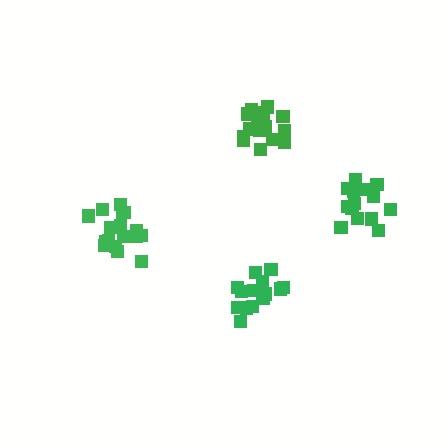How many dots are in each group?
Group 1: 18 dots, Group 2: 18 dots, Group 3: 15 dots, Group 4: 14 dots (65 total).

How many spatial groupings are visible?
There are 4 spatial groupings.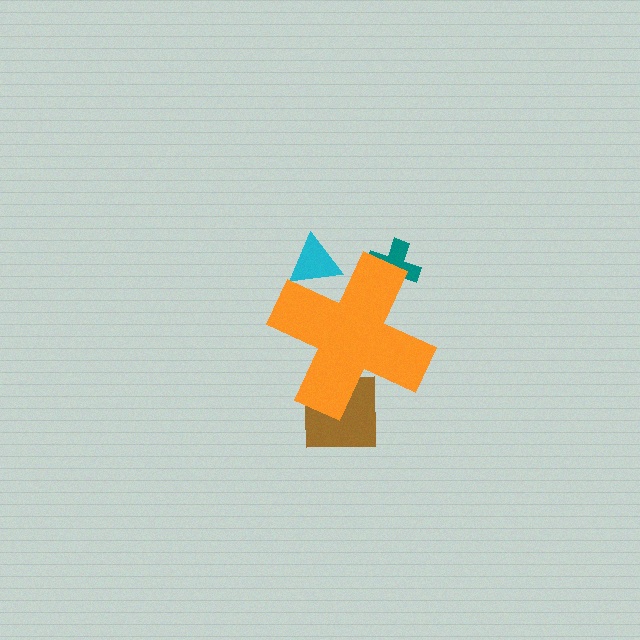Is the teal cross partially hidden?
Yes, the teal cross is partially hidden behind the orange cross.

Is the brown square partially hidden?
Yes, the brown square is partially hidden behind the orange cross.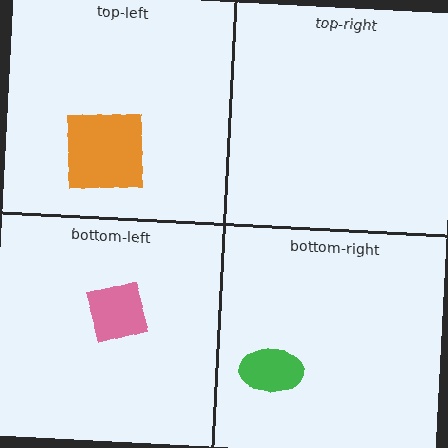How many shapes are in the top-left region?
1.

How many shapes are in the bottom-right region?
1.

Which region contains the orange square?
The top-left region.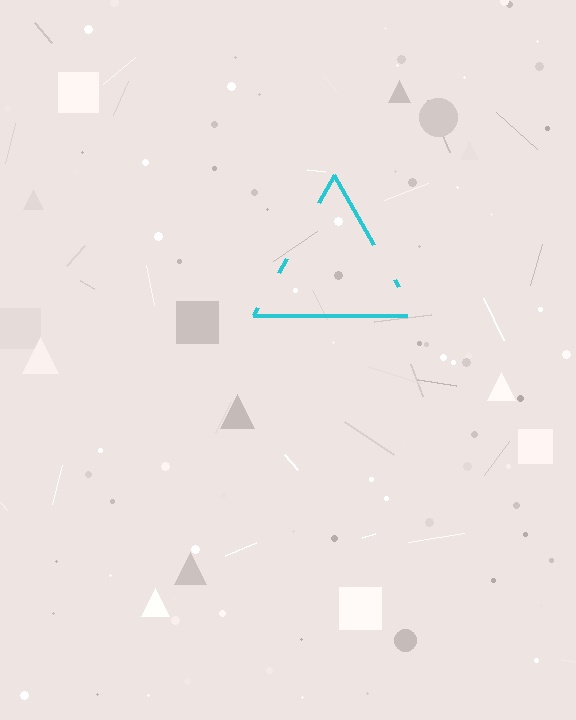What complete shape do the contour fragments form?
The contour fragments form a triangle.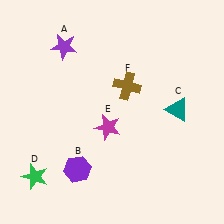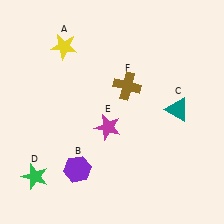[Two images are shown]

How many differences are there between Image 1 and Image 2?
There is 1 difference between the two images.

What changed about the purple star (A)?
In Image 1, A is purple. In Image 2, it changed to yellow.